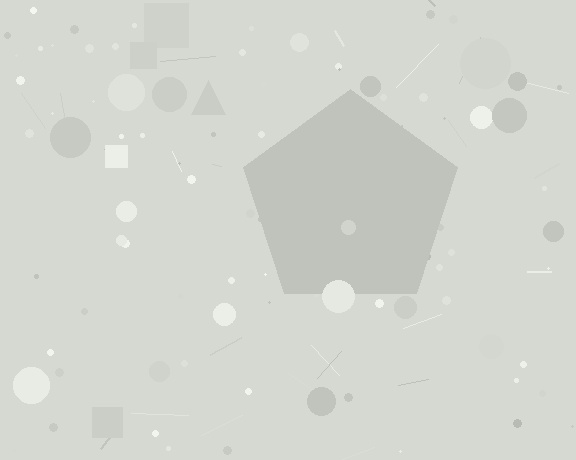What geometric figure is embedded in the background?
A pentagon is embedded in the background.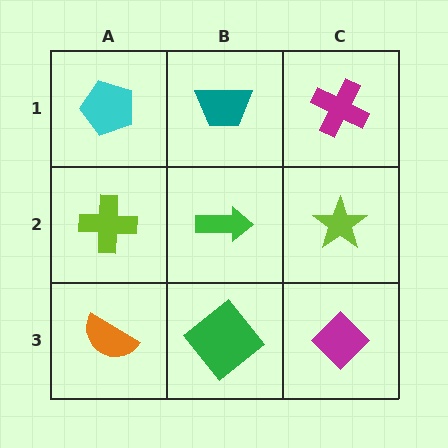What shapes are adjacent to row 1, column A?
A lime cross (row 2, column A), a teal trapezoid (row 1, column B).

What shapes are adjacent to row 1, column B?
A green arrow (row 2, column B), a cyan pentagon (row 1, column A), a magenta cross (row 1, column C).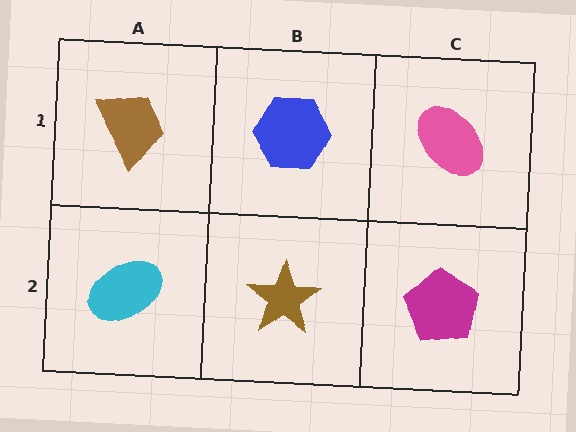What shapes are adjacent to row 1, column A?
A cyan ellipse (row 2, column A), a blue hexagon (row 1, column B).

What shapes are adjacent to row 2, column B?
A blue hexagon (row 1, column B), a cyan ellipse (row 2, column A), a magenta pentagon (row 2, column C).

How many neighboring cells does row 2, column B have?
3.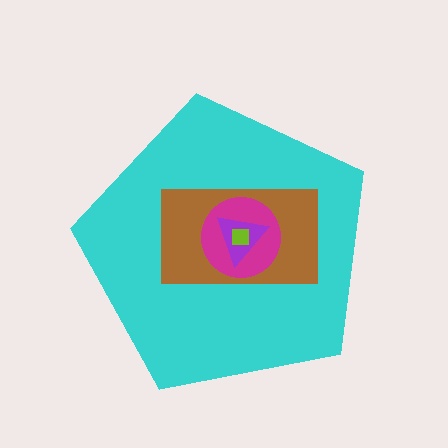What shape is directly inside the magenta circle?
The purple triangle.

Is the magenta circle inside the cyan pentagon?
Yes.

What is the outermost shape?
The cyan pentagon.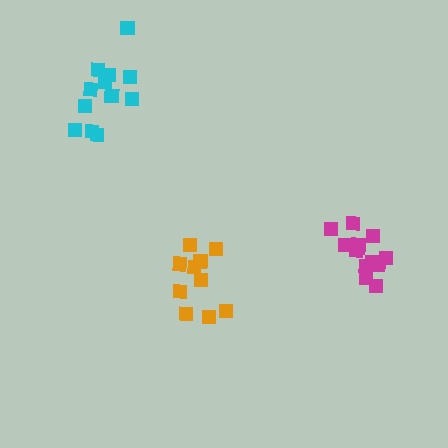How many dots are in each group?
Group 1: 13 dots, Group 2: 10 dots, Group 3: 12 dots (35 total).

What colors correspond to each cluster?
The clusters are colored: magenta, orange, cyan.